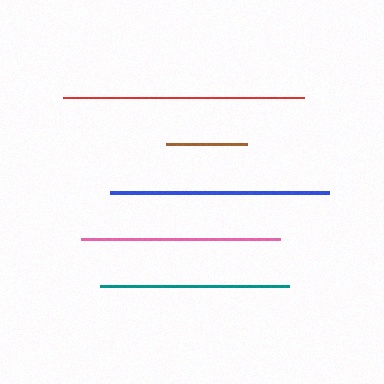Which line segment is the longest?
The red line is the longest at approximately 241 pixels.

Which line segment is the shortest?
The brown line is the shortest at approximately 81 pixels.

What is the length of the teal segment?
The teal segment is approximately 189 pixels long.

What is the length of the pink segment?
The pink segment is approximately 198 pixels long.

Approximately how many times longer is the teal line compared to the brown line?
The teal line is approximately 2.3 times the length of the brown line.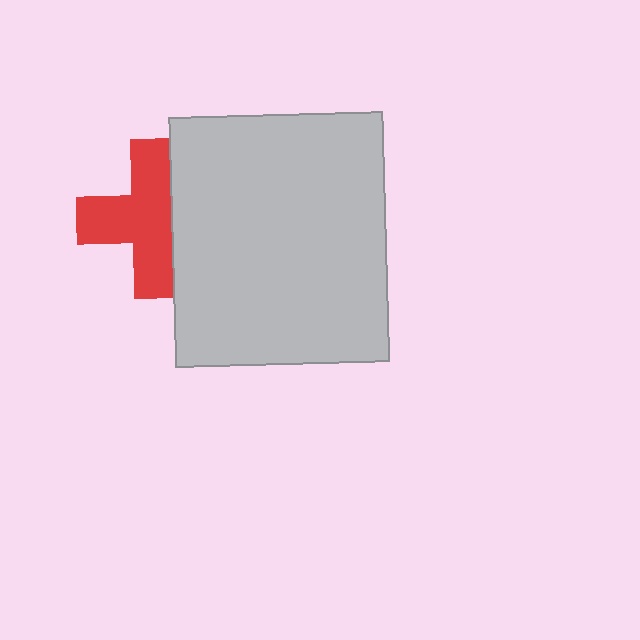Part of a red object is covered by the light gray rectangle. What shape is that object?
It is a cross.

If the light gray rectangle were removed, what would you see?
You would see the complete red cross.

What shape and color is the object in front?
The object in front is a light gray rectangle.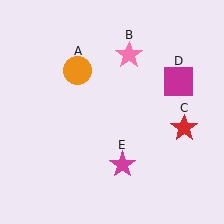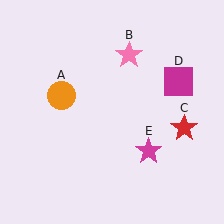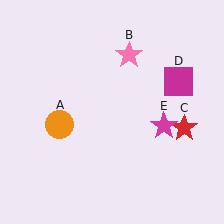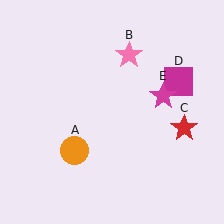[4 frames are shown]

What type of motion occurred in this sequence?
The orange circle (object A), magenta star (object E) rotated counterclockwise around the center of the scene.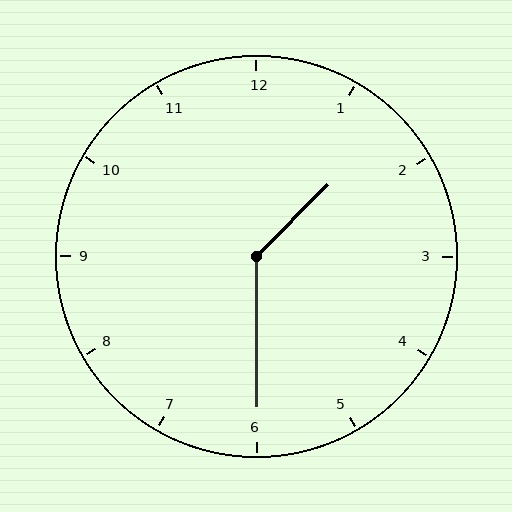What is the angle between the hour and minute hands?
Approximately 135 degrees.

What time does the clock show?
1:30.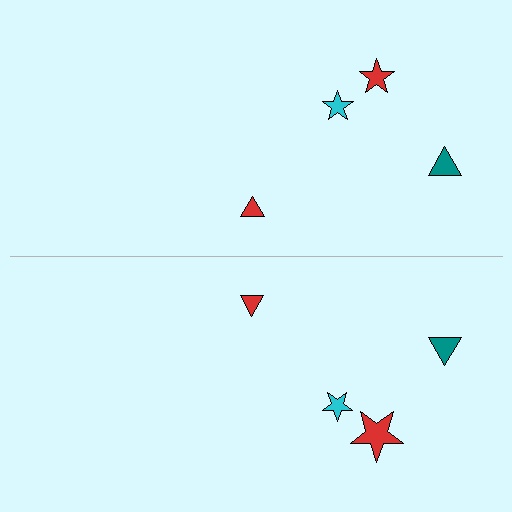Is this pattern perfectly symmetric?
No, the pattern is not perfectly symmetric. The red star on the bottom side has a different size than its mirror counterpart.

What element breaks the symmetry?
The red star on the bottom side has a different size than its mirror counterpart.